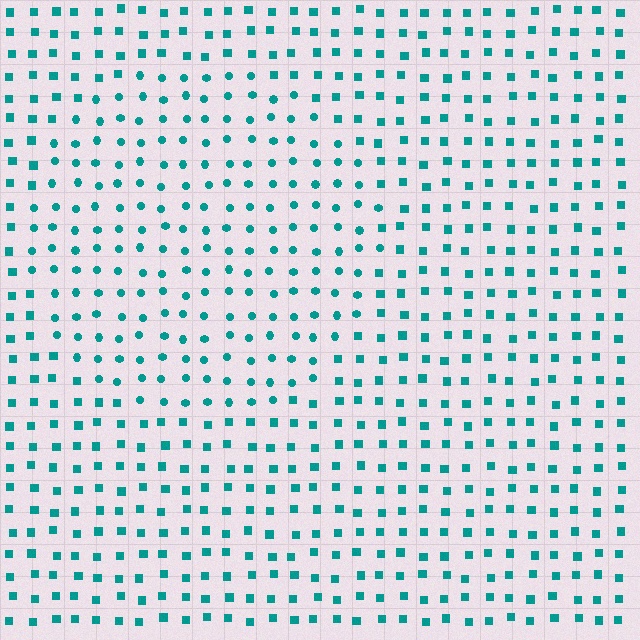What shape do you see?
I see a circle.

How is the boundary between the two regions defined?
The boundary is defined by a change in element shape: circles inside vs. squares outside. All elements share the same color and spacing.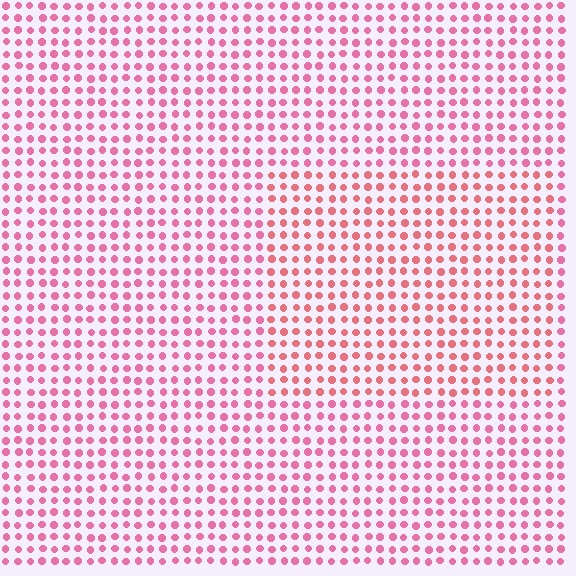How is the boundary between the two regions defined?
The boundary is defined purely by a slight shift in hue (about 21 degrees). Spacing, size, and orientation are identical on both sides.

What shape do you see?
I see a rectangle.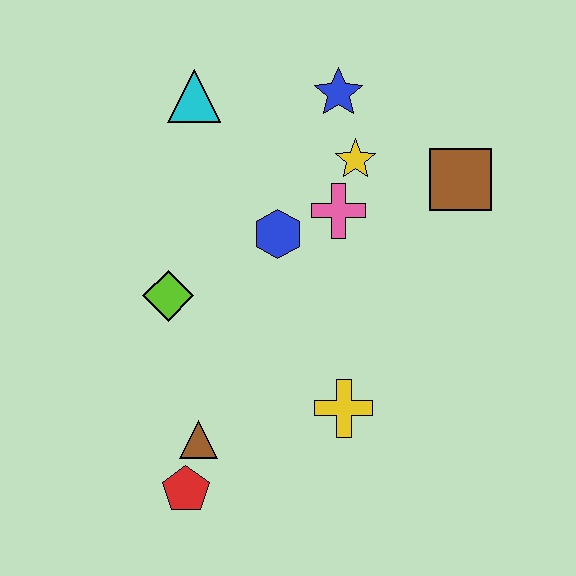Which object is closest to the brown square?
The yellow star is closest to the brown square.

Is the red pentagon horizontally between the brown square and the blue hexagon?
No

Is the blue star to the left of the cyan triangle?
No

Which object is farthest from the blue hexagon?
The red pentagon is farthest from the blue hexagon.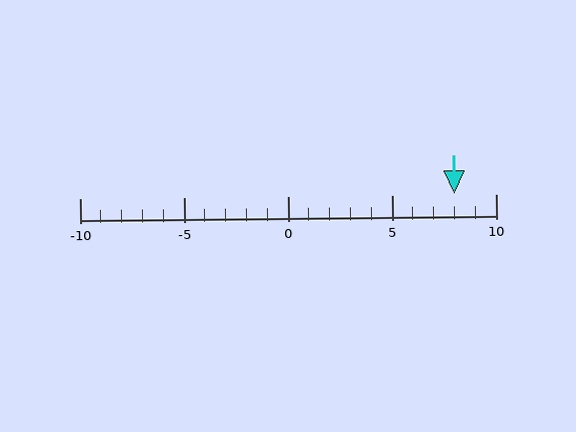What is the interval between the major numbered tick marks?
The major tick marks are spaced 5 units apart.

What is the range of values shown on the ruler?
The ruler shows values from -10 to 10.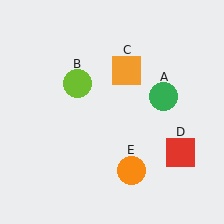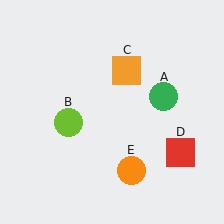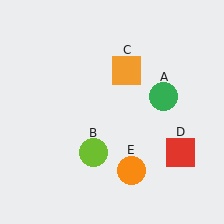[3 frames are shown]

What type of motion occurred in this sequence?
The lime circle (object B) rotated counterclockwise around the center of the scene.